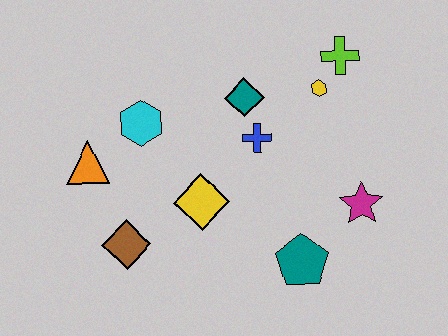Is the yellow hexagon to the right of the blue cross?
Yes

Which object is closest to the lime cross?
The yellow hexagon is closest to the lime cross.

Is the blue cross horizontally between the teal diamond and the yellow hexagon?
Yes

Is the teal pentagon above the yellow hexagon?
No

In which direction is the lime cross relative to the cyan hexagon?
The lime cross is to the right of the cyan hexagon.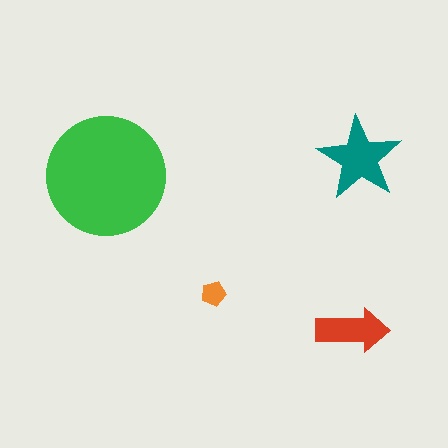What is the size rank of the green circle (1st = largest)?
1st.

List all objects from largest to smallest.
The green circle, the teal star, the red arrow, the orange pentagon.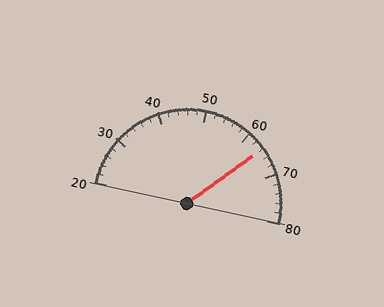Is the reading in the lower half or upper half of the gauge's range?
The reading is in the upper half of the range (20 to 80).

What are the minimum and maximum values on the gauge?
The gauge ranges from 20 to 80.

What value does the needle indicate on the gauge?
The needle indicates approximately 64.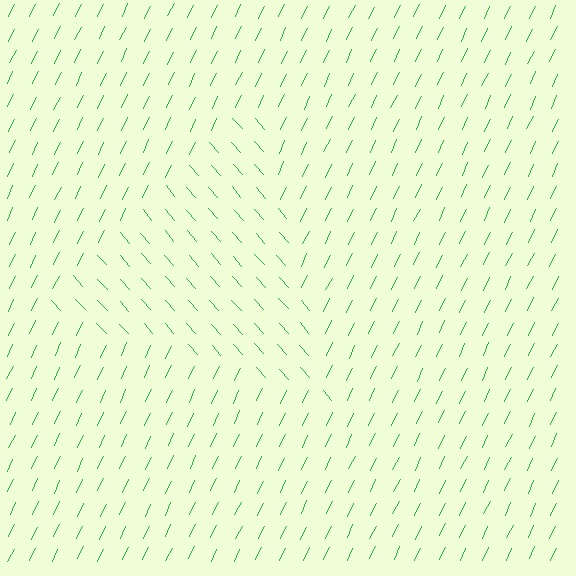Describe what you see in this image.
The image is filled with small green line segments. A triangle region in the image has lines oriented differently from the surrounding lines, creating a visible texture boundary.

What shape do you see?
I see a triangle.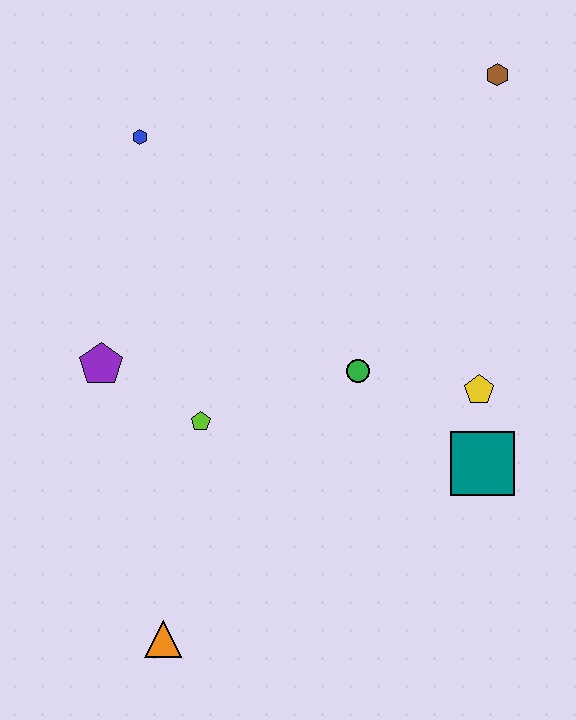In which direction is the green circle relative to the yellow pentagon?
The green circle is to the left of the yellow pentagon.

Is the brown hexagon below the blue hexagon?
No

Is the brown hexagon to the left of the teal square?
No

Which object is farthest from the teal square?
The blue hexagon is farthest from the teal square.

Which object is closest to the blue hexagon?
The purple pentagon is closest to the blue hexagon.